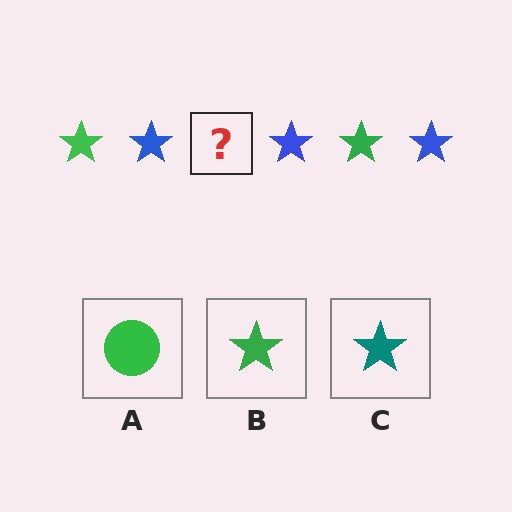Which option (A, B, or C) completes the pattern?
B.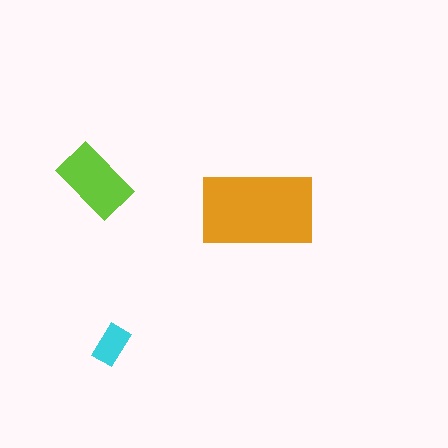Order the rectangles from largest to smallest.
the orange one, the lime one, the cyan one.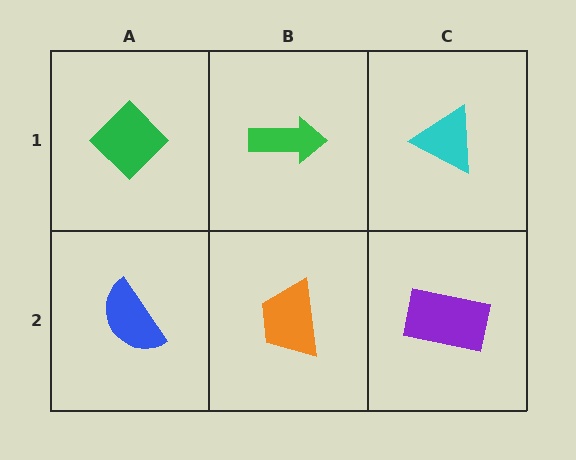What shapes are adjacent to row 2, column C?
A cyan triangle (row 1, column C), an orange trapezoid (row 2, column B).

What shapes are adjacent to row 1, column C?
A purple rectangle (row 2, column C), a green arrow (row 1, column B).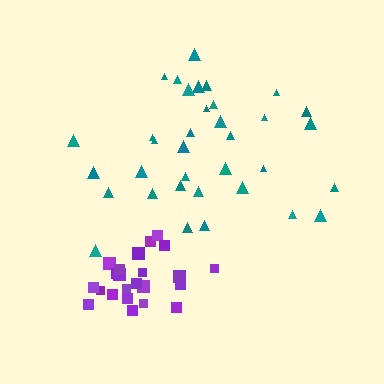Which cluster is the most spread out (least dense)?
Teal.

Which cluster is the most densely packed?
Purple.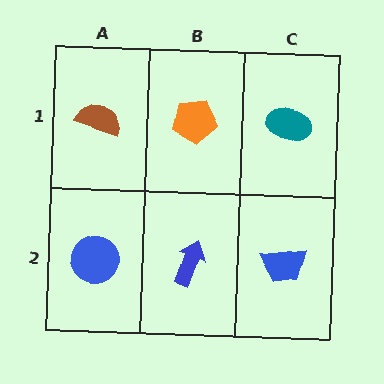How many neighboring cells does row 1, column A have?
2.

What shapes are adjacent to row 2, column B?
An orange pentagon (row 1, column B), a blue circle (row 2, column A), a blue trapezoid (row 2, column C).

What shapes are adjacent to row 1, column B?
A blue arrow (row 2, column B), a brown semicircle (row 1, column A), a teal ellipse (row 1, column C).